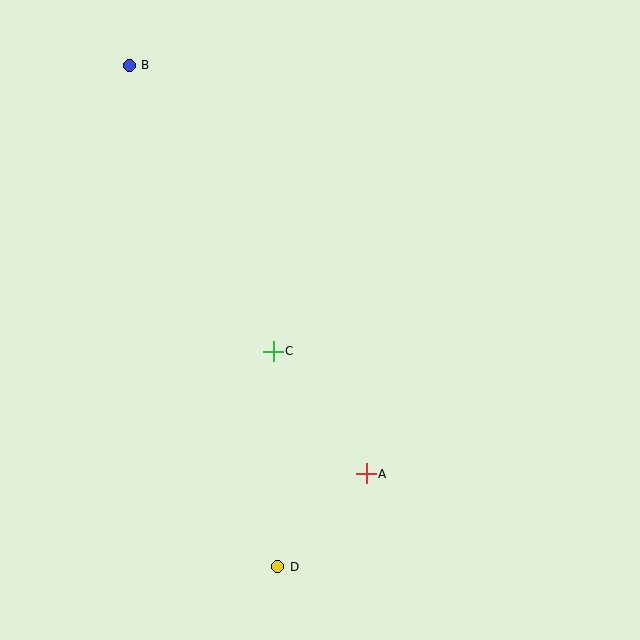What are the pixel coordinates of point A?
Point A is at (366, 474).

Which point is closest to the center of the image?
Point C at (273, 351) is closest to the center.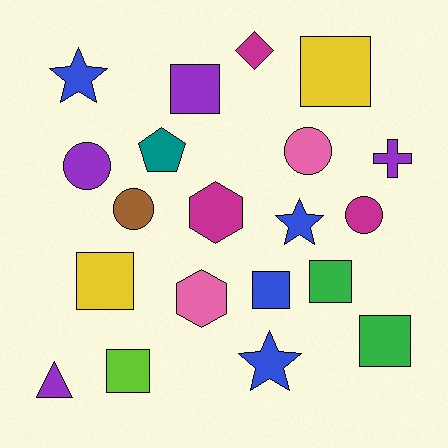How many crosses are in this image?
There is 1 cross.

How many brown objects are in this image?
There is 1 brown object.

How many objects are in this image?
There are 20 objects.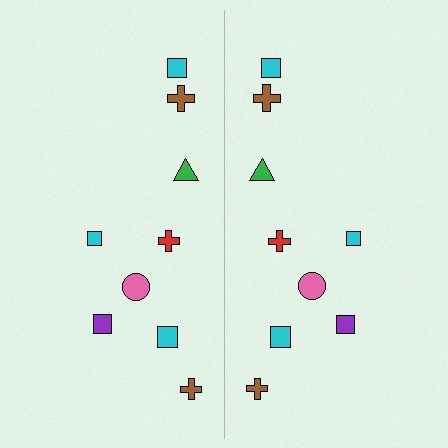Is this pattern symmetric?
Yes, this pattern has bilateral (reflection) symmetry.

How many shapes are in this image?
There are 18 shapes in this image.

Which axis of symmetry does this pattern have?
The pattern has a vertical axis of symmetry running through the center of the image.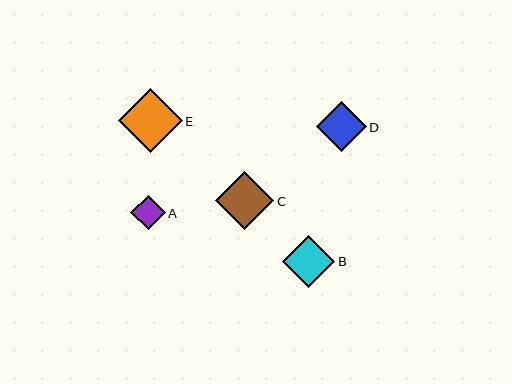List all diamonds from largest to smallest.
From largest to smallest: E, C, B, D, A.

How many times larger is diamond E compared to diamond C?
Diamond E is approximately 1.1 times the size of diamond C.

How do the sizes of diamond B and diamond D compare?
Diamond B and diamond D are approximately the same size.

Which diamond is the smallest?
Diamond A is the smallest with a size of approximately 34 pixels.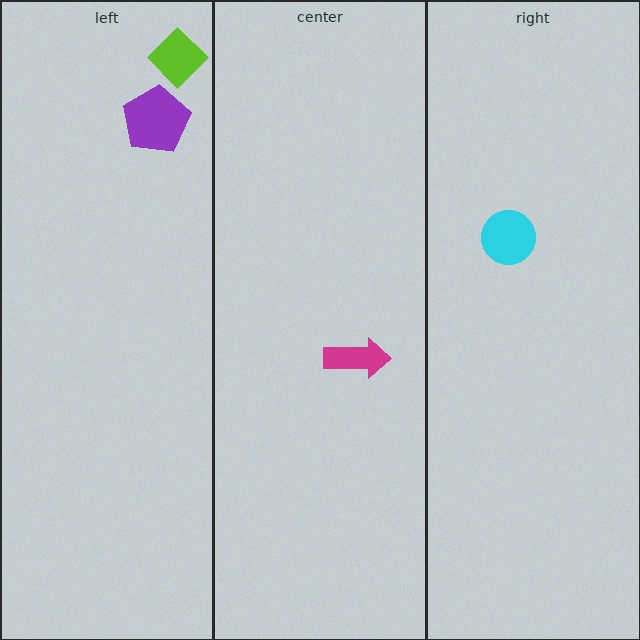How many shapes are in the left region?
2.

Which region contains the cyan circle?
The right region.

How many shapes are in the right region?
1.